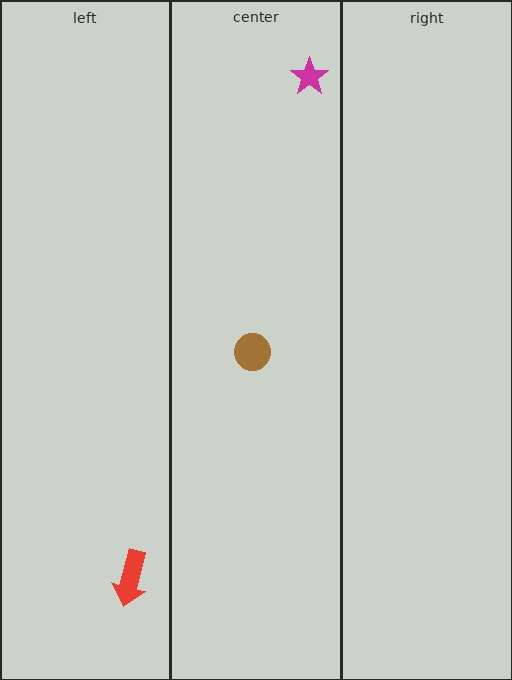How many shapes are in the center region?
2.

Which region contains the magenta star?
The center region.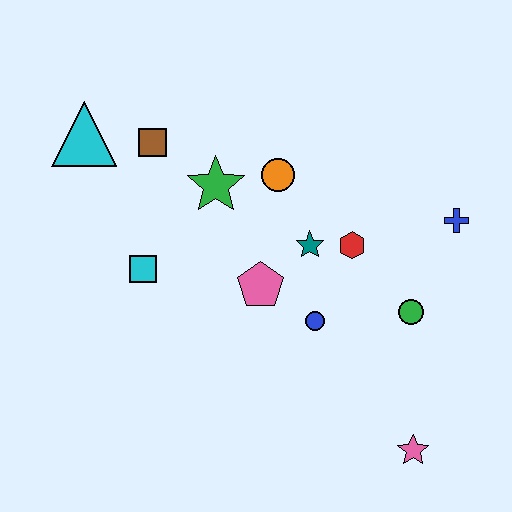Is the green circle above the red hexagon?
No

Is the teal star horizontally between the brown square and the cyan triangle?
No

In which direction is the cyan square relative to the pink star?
The cyan square is to the left of the pink star.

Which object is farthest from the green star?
The pink star is farthest from the green star.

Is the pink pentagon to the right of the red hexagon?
No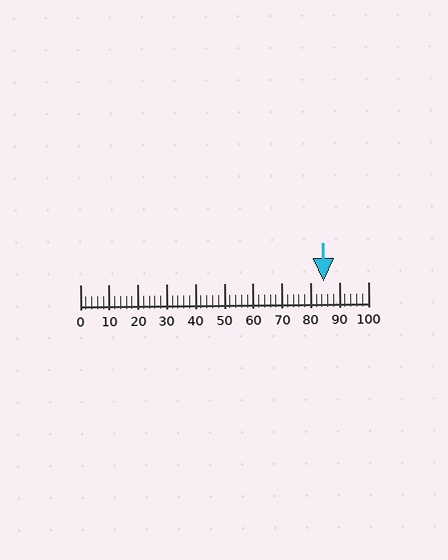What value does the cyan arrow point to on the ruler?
The cyan arrow points to approximately 85.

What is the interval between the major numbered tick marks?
The major tick marks are spaced 10 units apart.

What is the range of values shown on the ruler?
The ruler shows values from 0 to 100.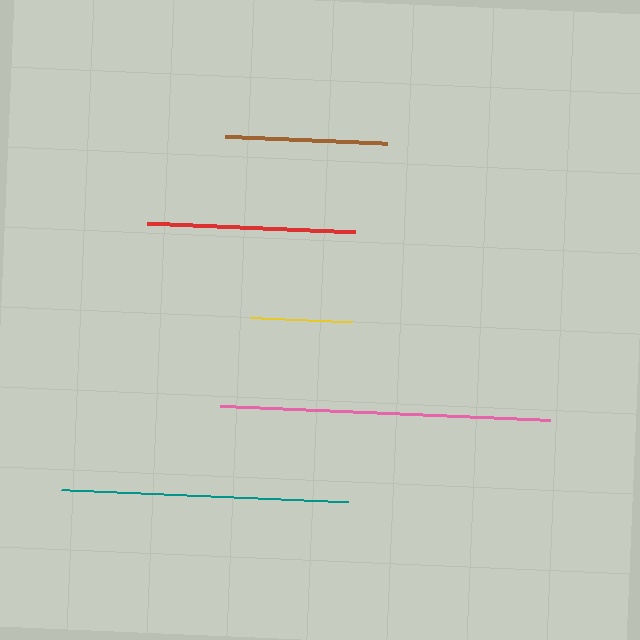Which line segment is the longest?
The pink line is the longest at approximately 330 pixels.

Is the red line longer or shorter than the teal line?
The teal line is longer than the red line.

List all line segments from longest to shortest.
From longest to shortest: pink, teal, red, brown, yellow.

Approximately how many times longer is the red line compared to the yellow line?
The red line is approximately 2.0 times the length of the yellow line.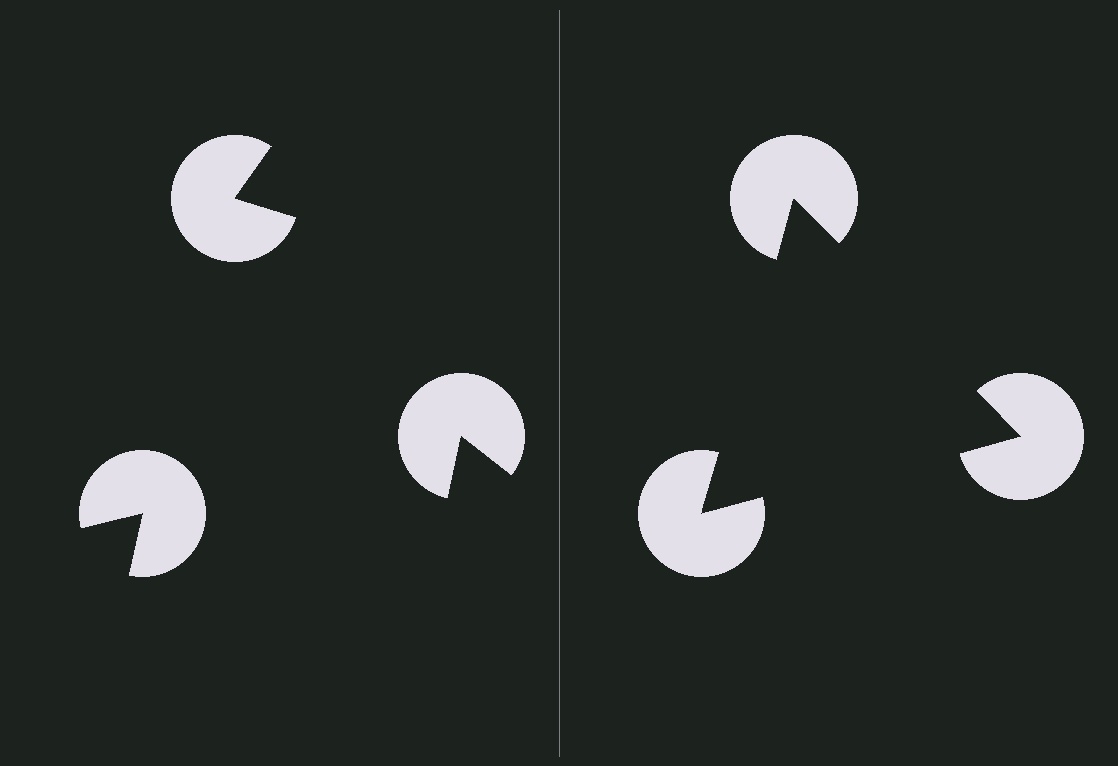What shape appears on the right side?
An illusory triangle.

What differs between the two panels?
The pac-man discs are positioned identically on both sides; only the wedge orientations differ. On the right they align to a triangle; on the left they are misaligned.